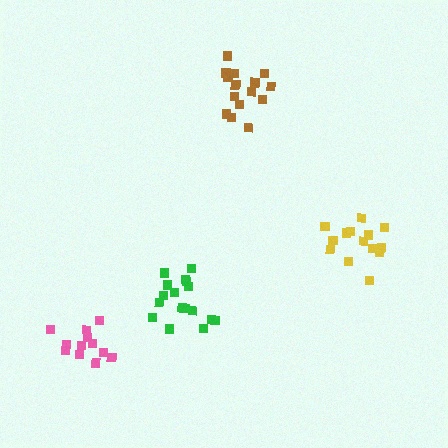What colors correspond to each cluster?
The clusters are colored: brown, pink, green, yellow.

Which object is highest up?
The brown cluster is topmost.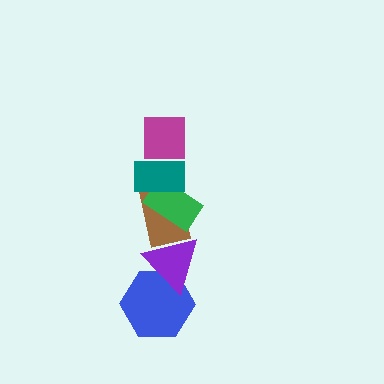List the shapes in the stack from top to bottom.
From top to bottom: the magenta square, the teal rectangle, the green rectangle, the brown rectangle, the purple triangle, the blue hexagon.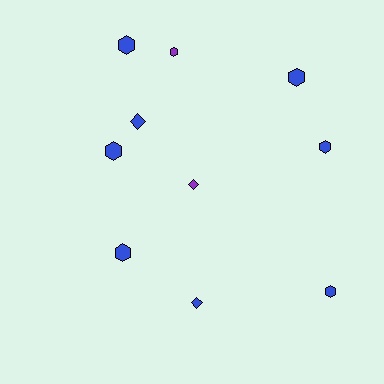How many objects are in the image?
There are 10 objects.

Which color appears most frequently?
Blue, with 8 objects.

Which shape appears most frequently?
Hexagon, with 7 objects.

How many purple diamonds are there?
There is 1 purple diamond.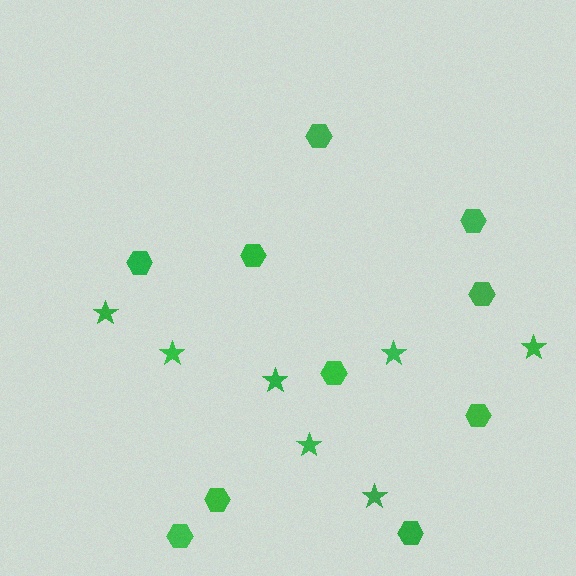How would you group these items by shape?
There are 2 groups: one group of stars (7) and one group of hexagons (10).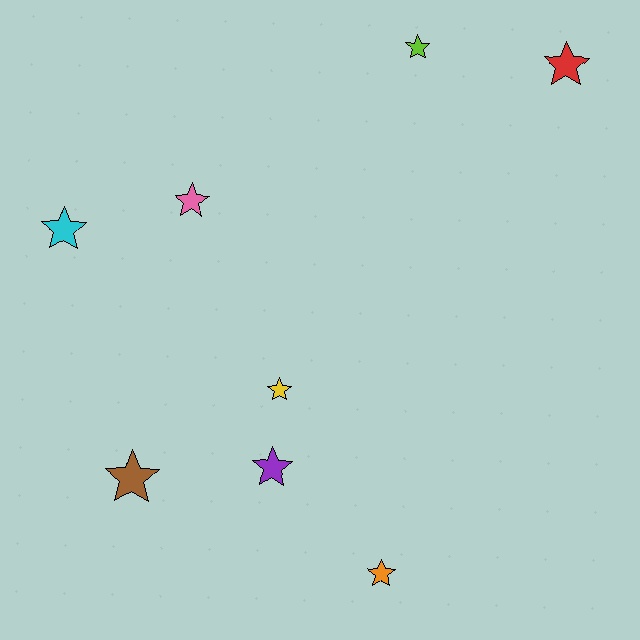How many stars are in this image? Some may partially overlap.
There are 8 stars.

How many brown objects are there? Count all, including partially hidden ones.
There is 1 brown object.